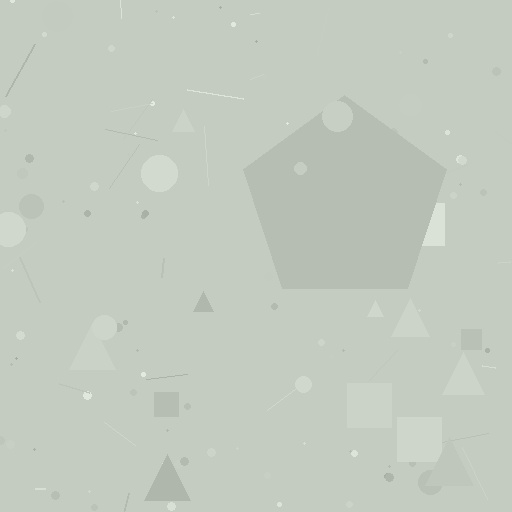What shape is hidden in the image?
A pentagon is hidden in the image.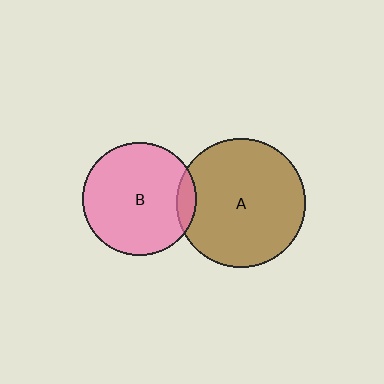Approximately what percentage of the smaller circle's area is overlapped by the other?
Approximately 10%.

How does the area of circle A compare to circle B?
Approximately 1.3 times.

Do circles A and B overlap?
Yes.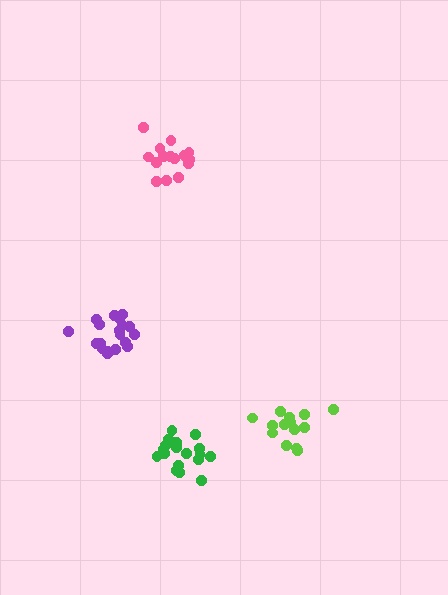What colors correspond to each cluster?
The clusters are colored: purple, green, lime, pink.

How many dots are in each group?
Group 1: 20 dots, Group 2: 19 dots, Group 3: 14 dots, Group 4: 17 dots (70 total).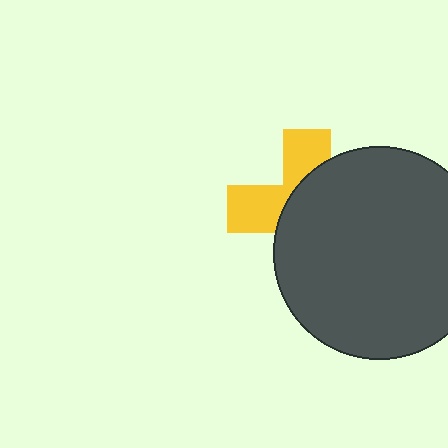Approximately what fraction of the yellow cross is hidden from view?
Roughly 63% of the yellow cross is hidden behind the dark gray circle.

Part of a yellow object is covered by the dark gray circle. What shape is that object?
It is a cross.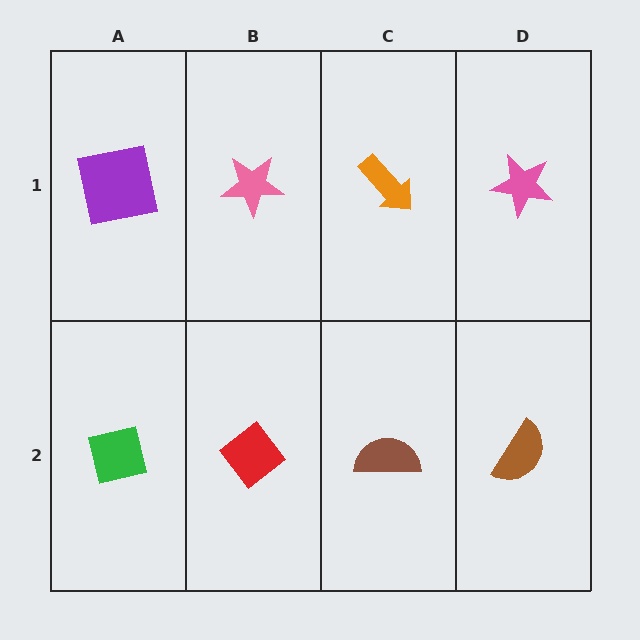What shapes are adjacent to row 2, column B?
A pink star (row 1, column B), a green square (row 2, column A), a brown semicircle (row 2, column C).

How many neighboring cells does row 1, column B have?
3.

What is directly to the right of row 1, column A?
A pink star.